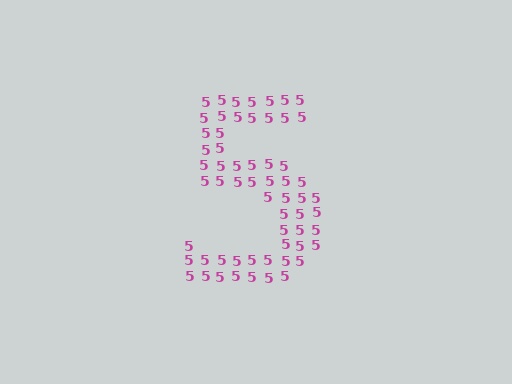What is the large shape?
The large shape is the digit 5.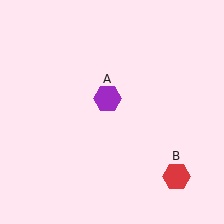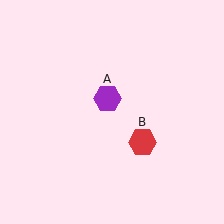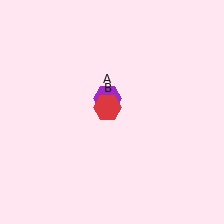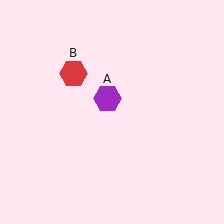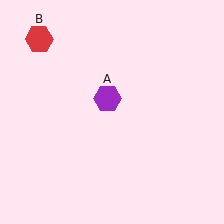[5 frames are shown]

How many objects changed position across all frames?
1 object changed position: red hexagon (object B).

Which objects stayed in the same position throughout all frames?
Purple hexagon (object A) remained stationary.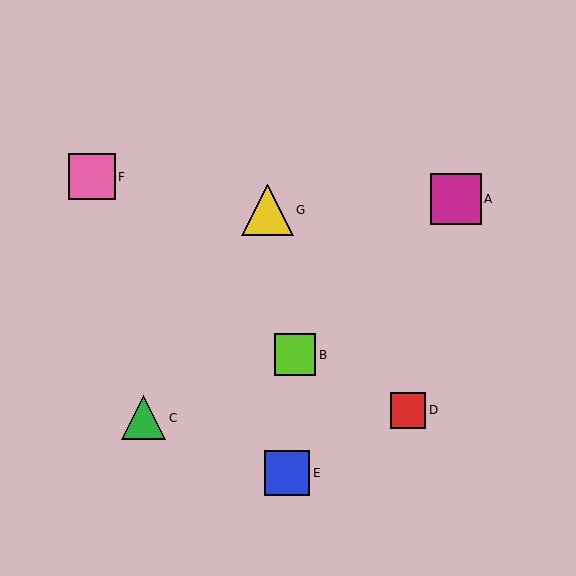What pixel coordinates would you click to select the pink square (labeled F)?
Click at (92, 177) to select the pink square F.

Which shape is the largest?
The yellow triangle (labeled G) is the largest.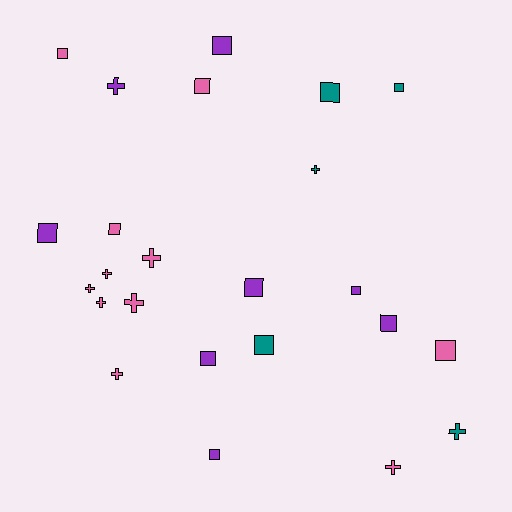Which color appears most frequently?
Pink, with 11 objects.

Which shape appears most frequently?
Square, with 14 objects.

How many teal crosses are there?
There are 2 teal crosses.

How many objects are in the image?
There are 24 objects.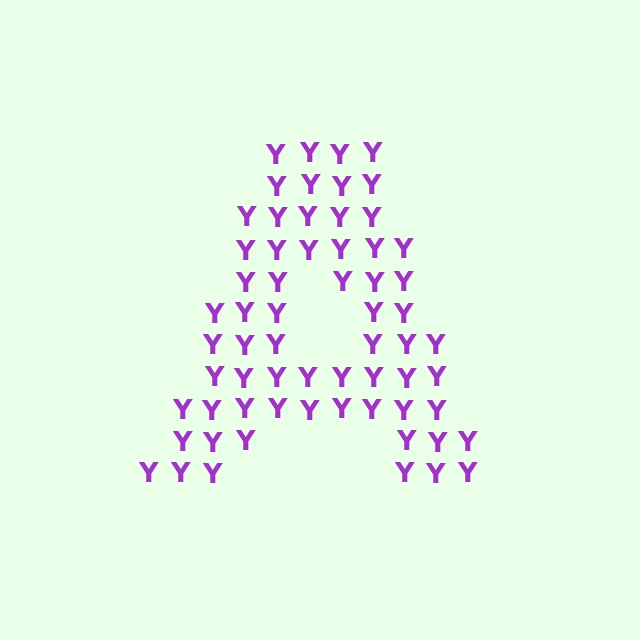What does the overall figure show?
The overall figure shows the letter A.